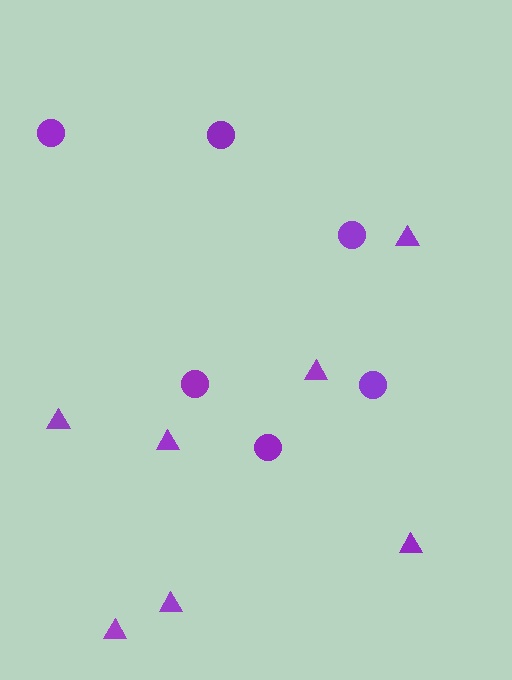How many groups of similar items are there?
There are 2 groups: one group of triangles (7) and one group of circles (6).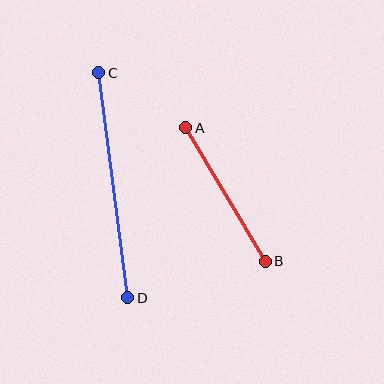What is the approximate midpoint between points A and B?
The midpoint is at approximately (226, 195) pixels.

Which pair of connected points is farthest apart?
Points C and D are farthest apart.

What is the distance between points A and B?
The distance is approximately 155 pixels.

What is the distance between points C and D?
The distance is approximately 227 pixels.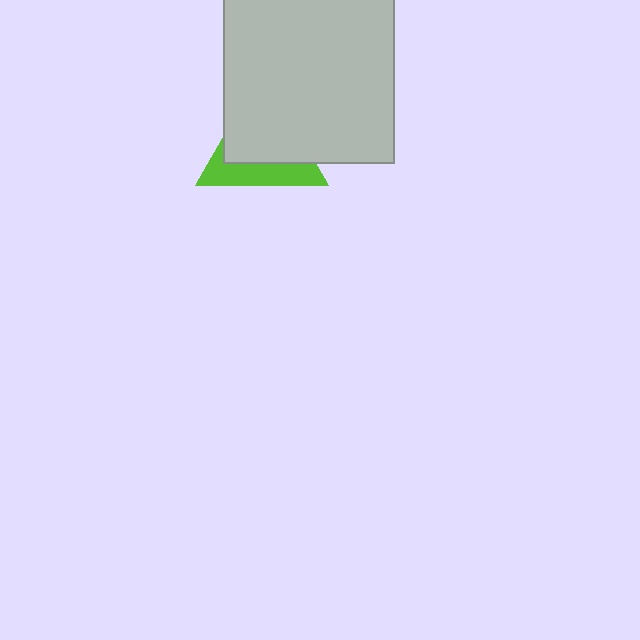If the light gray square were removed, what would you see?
You would see the complete lime triangle.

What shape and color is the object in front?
The object in front is a light gray square.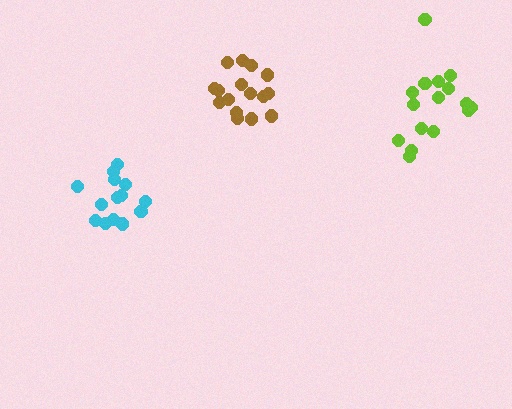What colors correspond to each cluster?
The clusters are colored: cyan, brown, lime.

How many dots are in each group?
Group 1: 14 dots, Group 2: 16 dots, Group 3: 16 dots (46 total).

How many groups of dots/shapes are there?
There are 3 groups.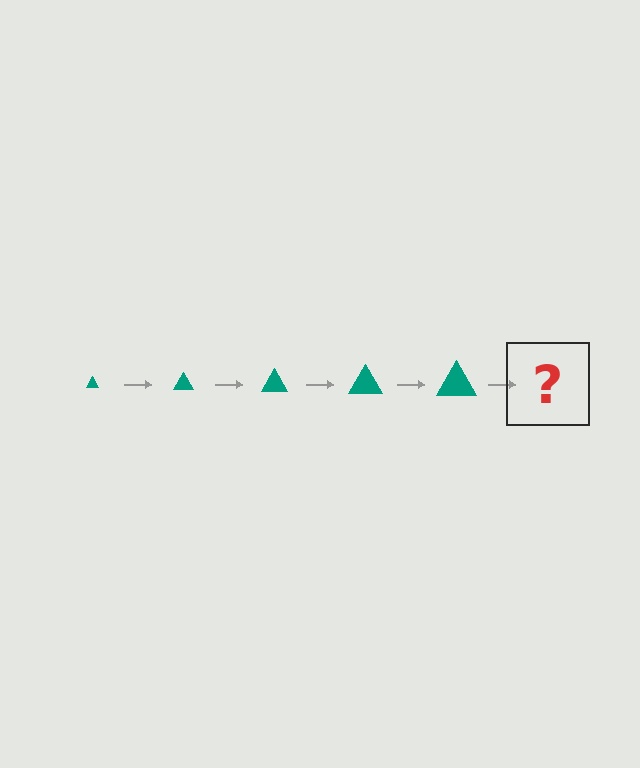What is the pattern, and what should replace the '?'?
The pattern is that the triangle gets progressively larger each step. The '?' should be a teal triangle, larger than the previous one.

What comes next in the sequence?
The next element should be a teal triangle, larger than the previous one.